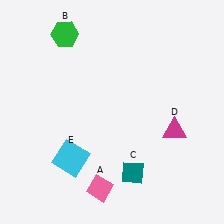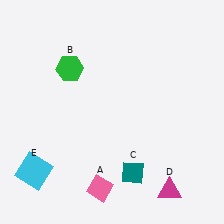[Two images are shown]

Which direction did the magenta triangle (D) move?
The magenta triangle (D) moved down.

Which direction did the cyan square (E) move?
The cyan square (E) moved left.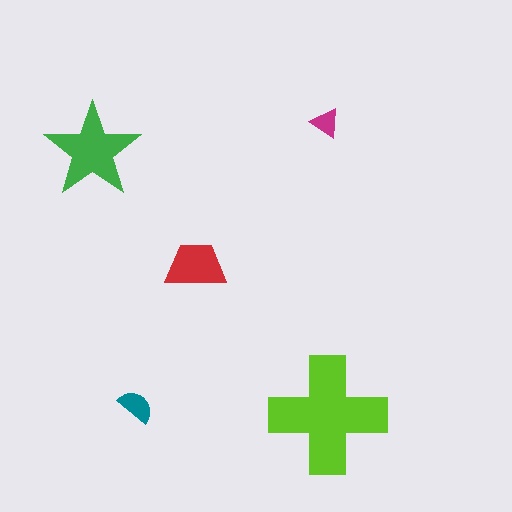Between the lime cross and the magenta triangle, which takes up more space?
The lime cross.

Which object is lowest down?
The lime cross is bottommost.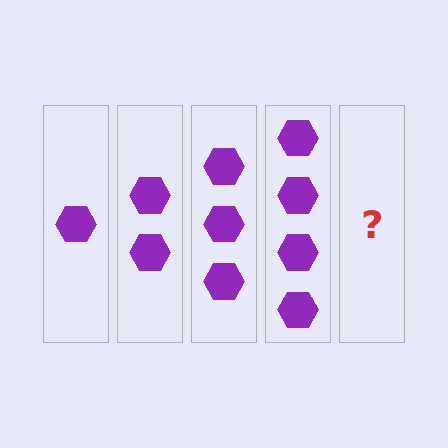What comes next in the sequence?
The next element should be 5 hexagons.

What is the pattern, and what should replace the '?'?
The pattern is that each step adds one more hexagon. The '?' should be 5 hexagons.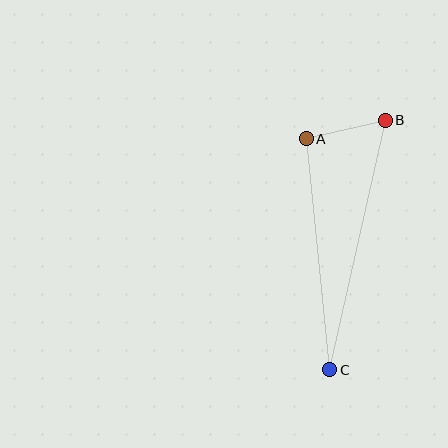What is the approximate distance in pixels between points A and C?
The distance between A and C is approximately 232 pixels.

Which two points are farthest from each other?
Points B and C are farthest from each other.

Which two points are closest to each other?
Points A and B are closest to each other.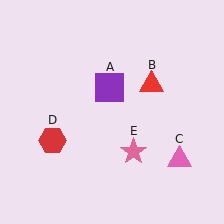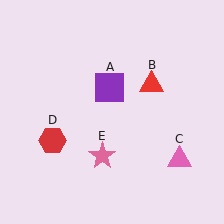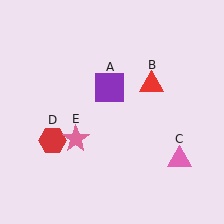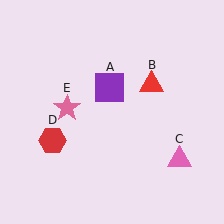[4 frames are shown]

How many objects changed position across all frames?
1 object changed position: pink star (object E).